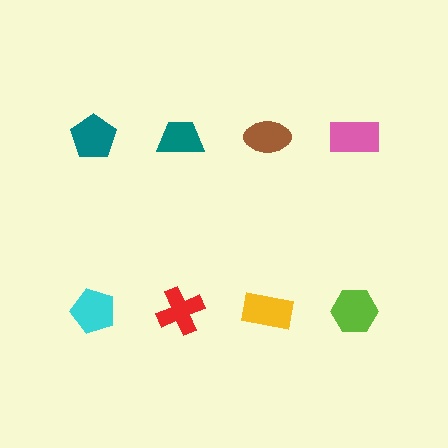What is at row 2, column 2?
A red cross.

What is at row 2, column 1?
A cyan pentagon.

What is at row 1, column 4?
A pink rectangle.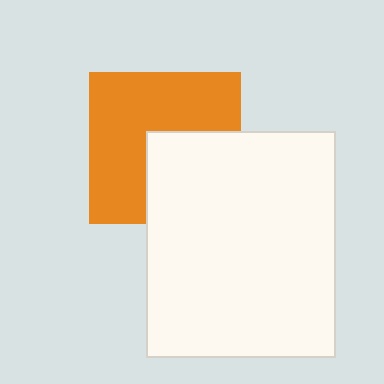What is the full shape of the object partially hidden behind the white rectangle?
The partially hidden object is an orange square.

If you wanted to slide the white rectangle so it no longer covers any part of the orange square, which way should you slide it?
Slide it toward the lower-right — that is the most direct way to separate the two shapes.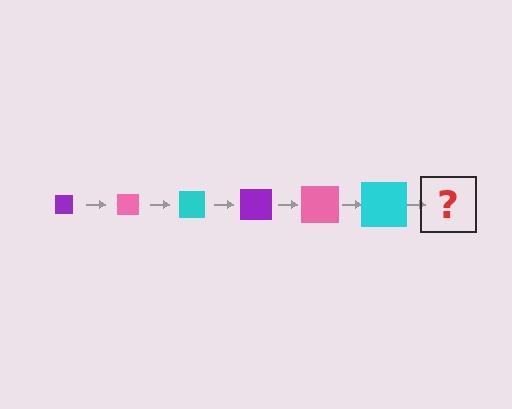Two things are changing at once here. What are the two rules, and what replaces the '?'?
The two rules are that the square grows larger each step and the color cycles through purple, pink, and cyan. The '?' should be a purple square, larger than the previous one.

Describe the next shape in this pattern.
It should be a purple square, larger than the previous one.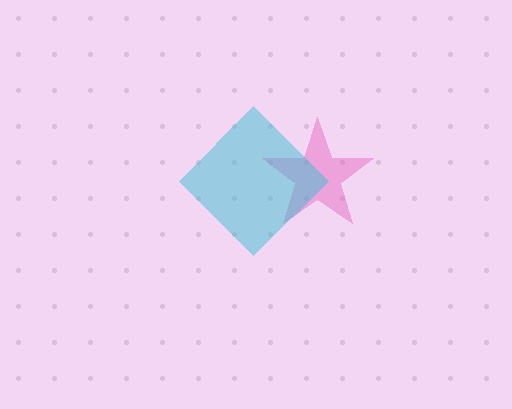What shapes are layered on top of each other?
The layered shapes are: a pink star, a cyan diamond.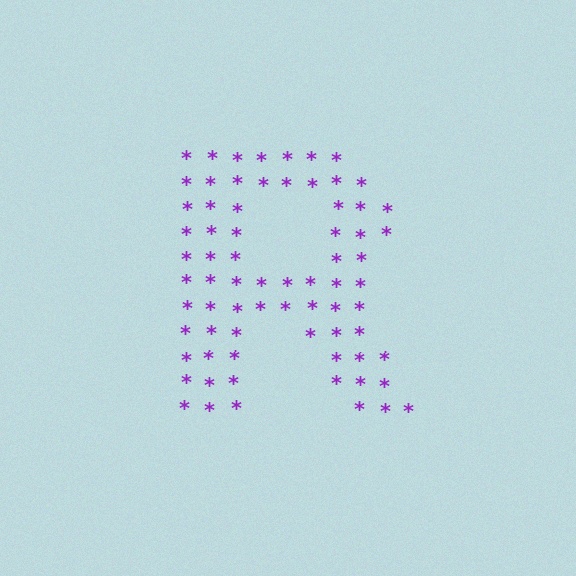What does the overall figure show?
The overall figure shows the letter R.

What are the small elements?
The small elements are asterisks.